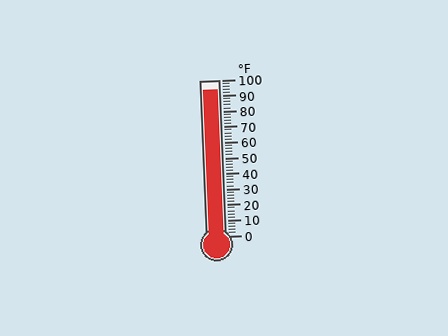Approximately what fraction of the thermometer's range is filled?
The thermometer is filled to approximately 95% of its range.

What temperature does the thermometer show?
The thermometer shows approximately 94°F.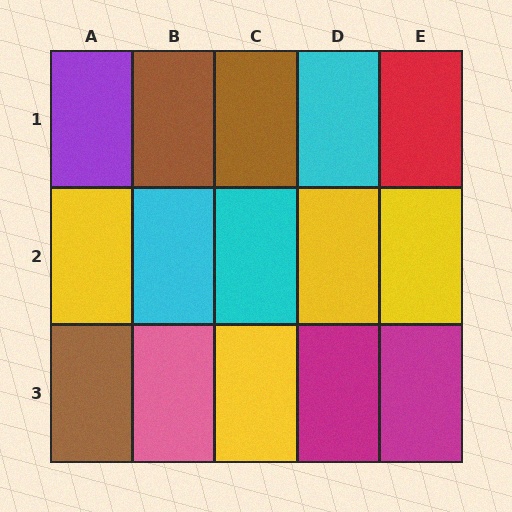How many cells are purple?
1 cell is purple.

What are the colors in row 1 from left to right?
Purple, brown, brown, cyan, red.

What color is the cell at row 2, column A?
Yellow.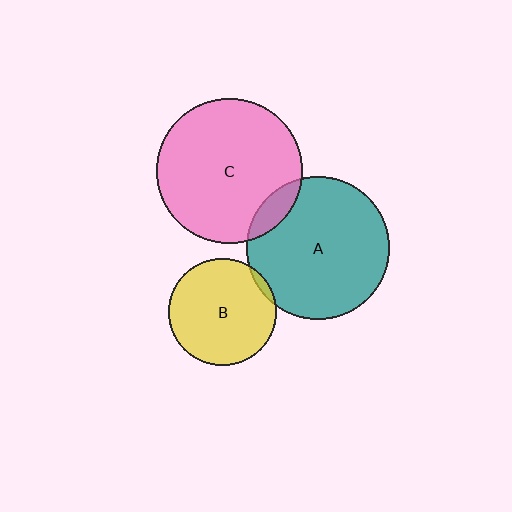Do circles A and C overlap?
Yes.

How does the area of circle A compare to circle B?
Approximately 1.8 times.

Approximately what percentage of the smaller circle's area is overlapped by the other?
Approximately 10%.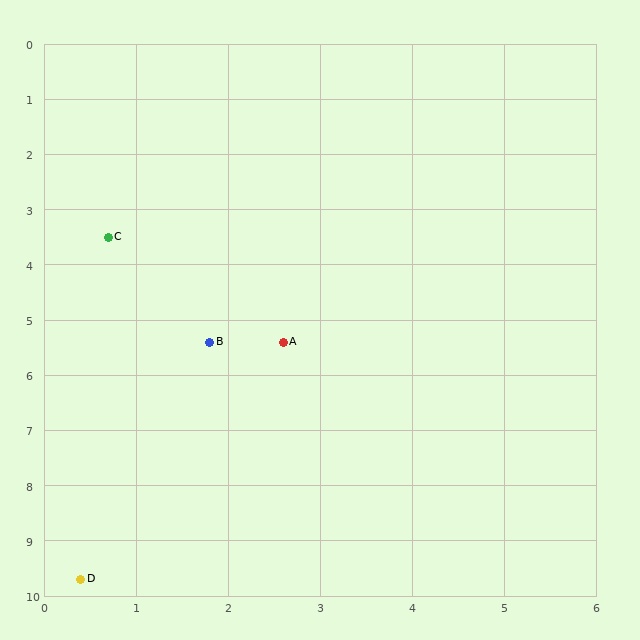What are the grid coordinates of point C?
Point C is at approximately (0.7, 3.5).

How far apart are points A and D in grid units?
Points A and D are about 4.8 grid units apart.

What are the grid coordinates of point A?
Point A is at approximately (2.6, 5.4).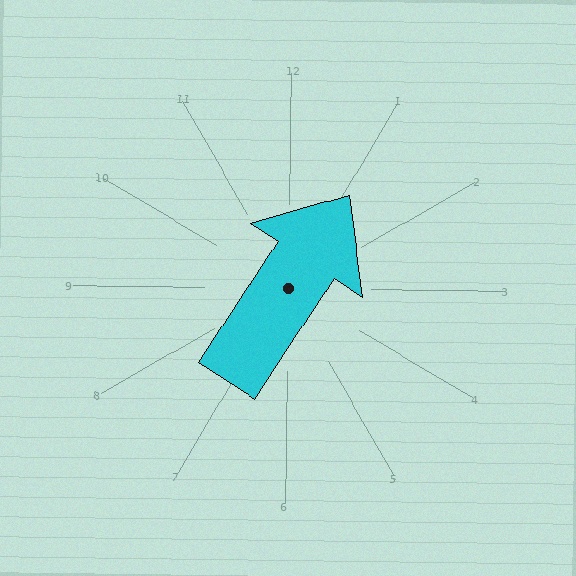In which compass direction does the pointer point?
Northeast.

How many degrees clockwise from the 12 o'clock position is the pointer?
Approximately 33 degrees.